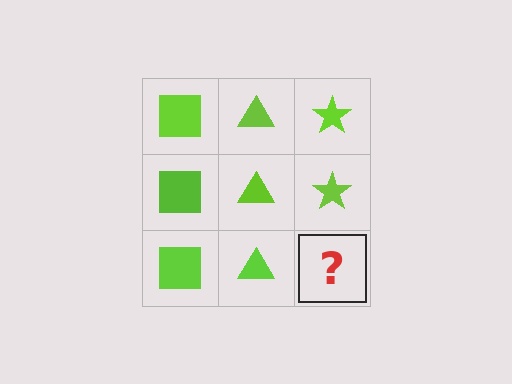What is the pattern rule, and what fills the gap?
The rule is that each column has a consistent shape. The gap should be filled with a lime star.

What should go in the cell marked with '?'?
The missing cell should contain a lime star.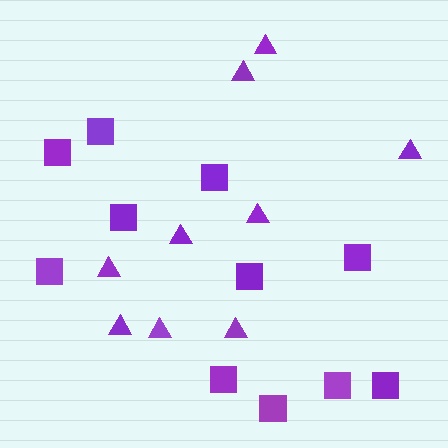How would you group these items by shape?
There are 2 groups: one group of triangles (9) and one group of squares (11).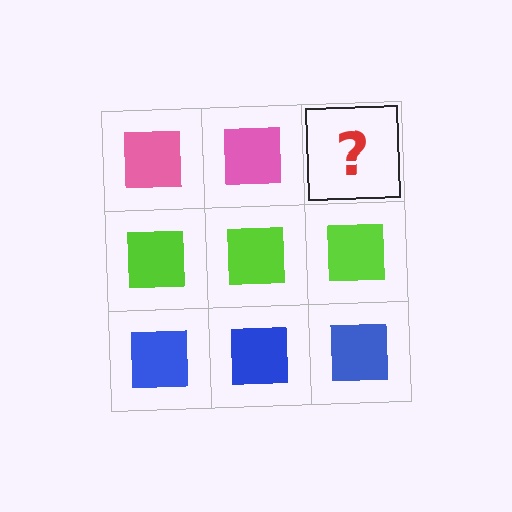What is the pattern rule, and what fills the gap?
The rule is that each row has a consistent color. The gap should be filled with a pink square.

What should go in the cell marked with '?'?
The missing cell should contain a pink square.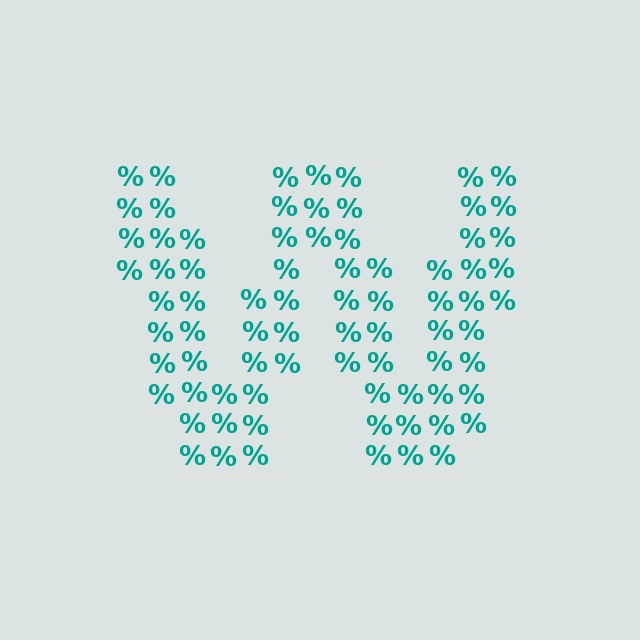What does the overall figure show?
The overall figure shows the letter W.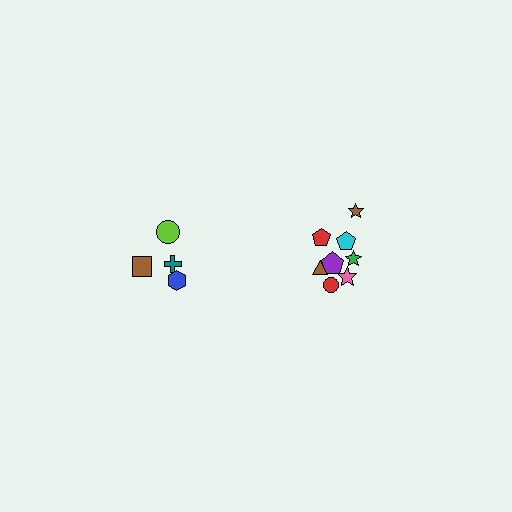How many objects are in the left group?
There are 4 objects.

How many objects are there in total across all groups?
There are 12 objects.